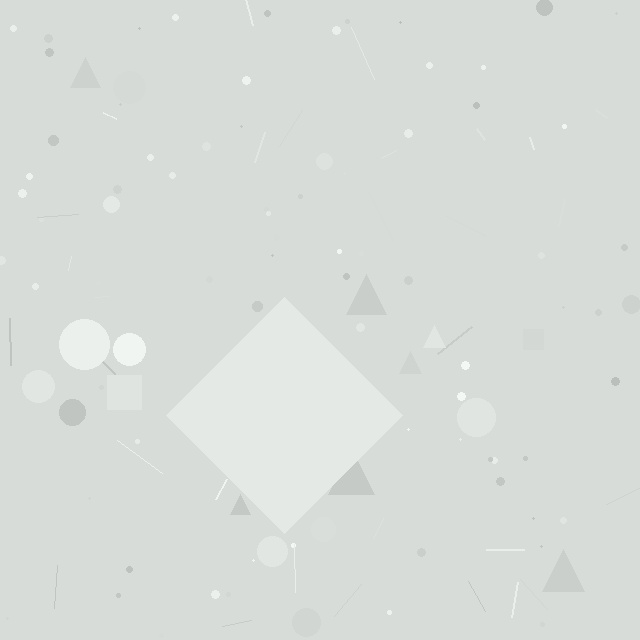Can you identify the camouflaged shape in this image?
The camouflaged shape is a diamond.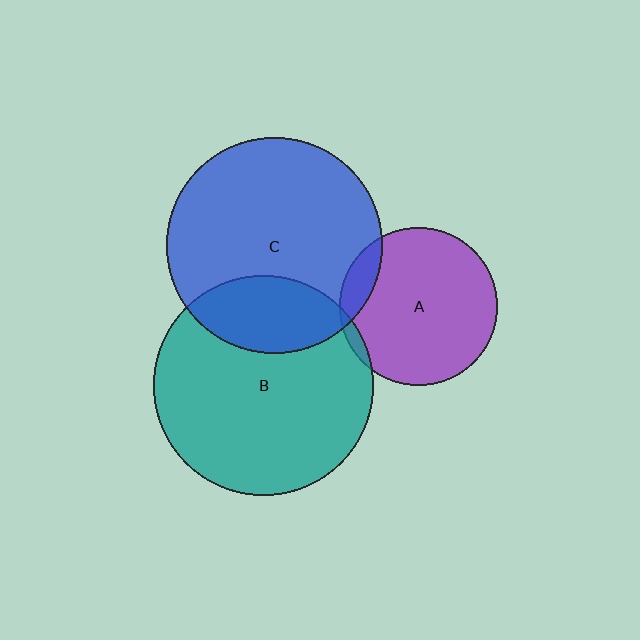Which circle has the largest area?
Circle B (teal).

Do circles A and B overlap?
Yes.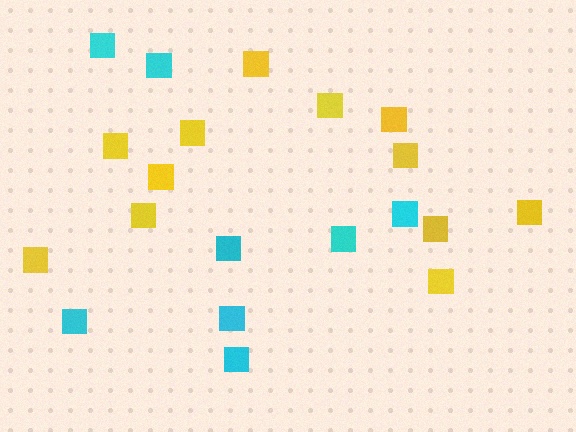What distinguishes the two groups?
There are 2 groups: one group of yellow squares (12) and one group of cyan squares (8).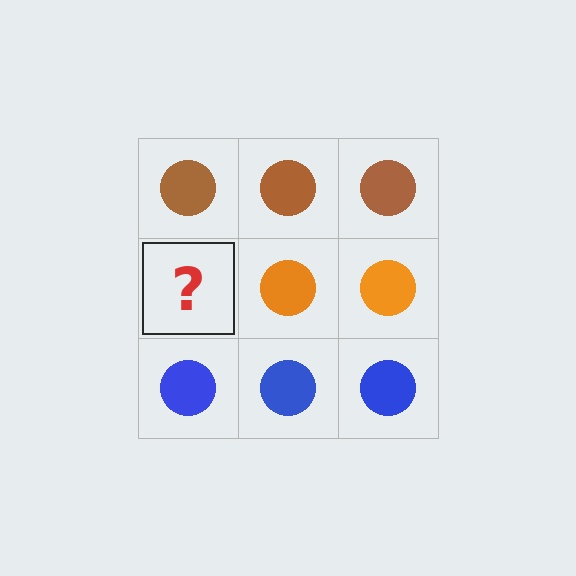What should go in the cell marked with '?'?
The missing cell should contain an orange circle.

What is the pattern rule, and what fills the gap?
The rule is that each row has a consistent color. The gap should be filled with an orange circle.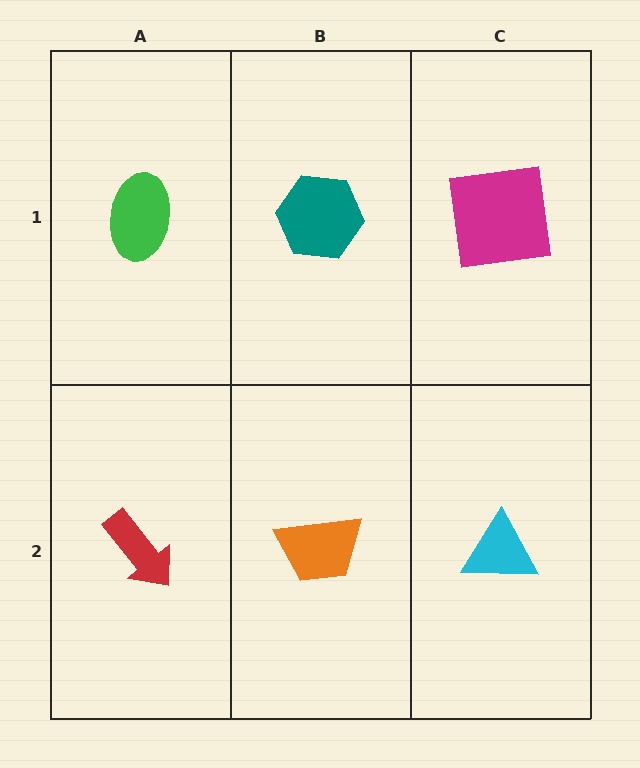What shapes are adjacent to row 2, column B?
A teal hexagon (row 1, column B), a red arrow (row 2, column A), a cyan triangle (row 2, column C).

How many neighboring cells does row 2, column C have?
2.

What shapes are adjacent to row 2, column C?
A magenta square (row 1, column C), an orange trapezoid (row 2, column B).